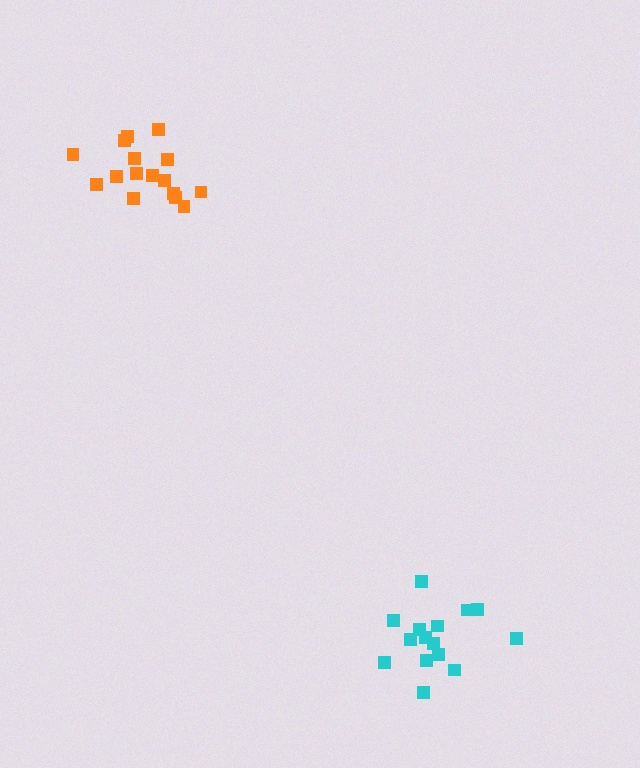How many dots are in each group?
Group 1: 15 dots, Group 2: 16 dots (31 total).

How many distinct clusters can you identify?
There are 2 distinct clusters.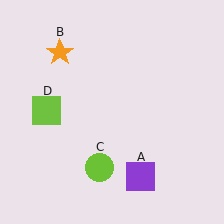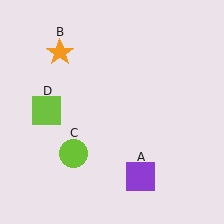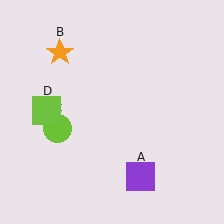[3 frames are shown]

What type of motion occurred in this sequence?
The lime circle (object C) rotated clockwise around the center of the scene.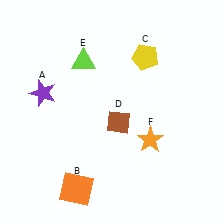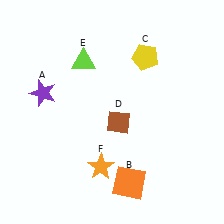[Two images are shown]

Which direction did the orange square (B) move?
The orange square (B) moved right.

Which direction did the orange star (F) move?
The orange star (F) moved left.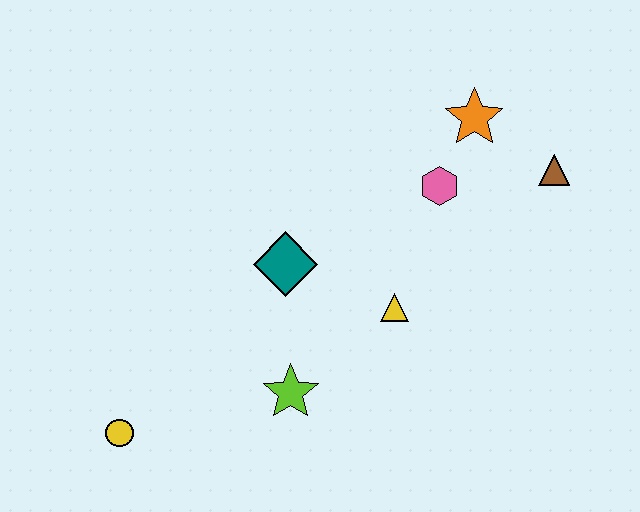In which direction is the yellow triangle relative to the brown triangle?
The yellow triangle is to the left of the brown triangle.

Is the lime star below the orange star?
Yes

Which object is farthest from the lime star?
The brown triangle is farthest from the lime star.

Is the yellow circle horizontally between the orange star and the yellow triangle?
No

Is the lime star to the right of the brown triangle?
No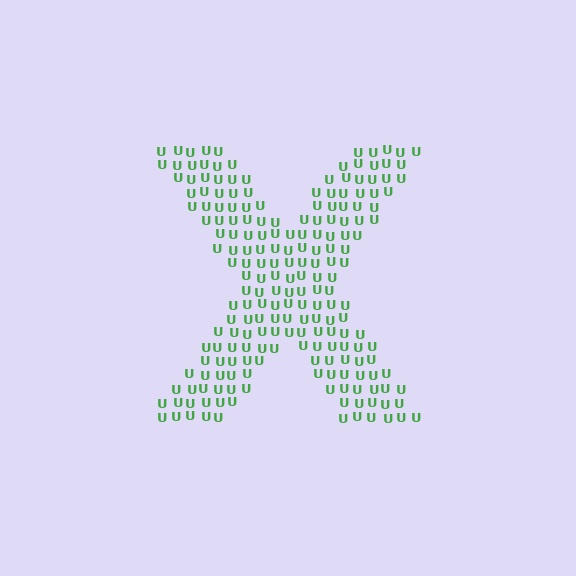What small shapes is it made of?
It is made of small letter U's.